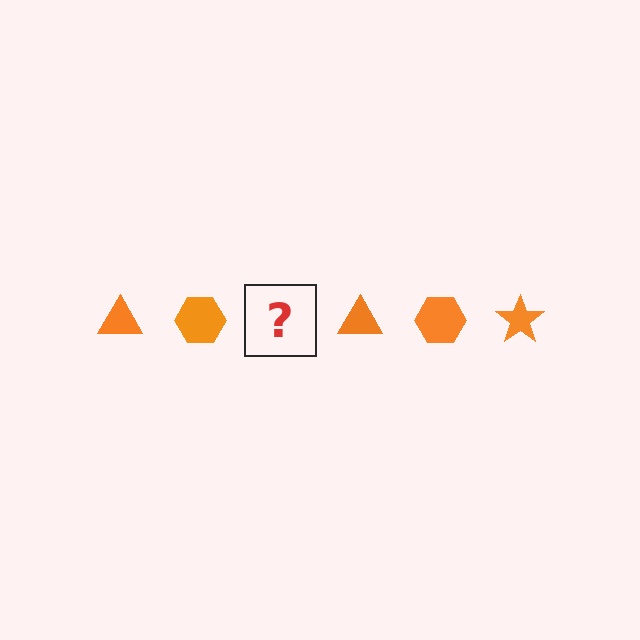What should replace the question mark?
The question mark should be replaced with an orange star.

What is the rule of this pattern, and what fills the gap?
The rule is that the pattern cycles through triangle, hexagon, star shapes in orange. The gap should be filled with an orange star.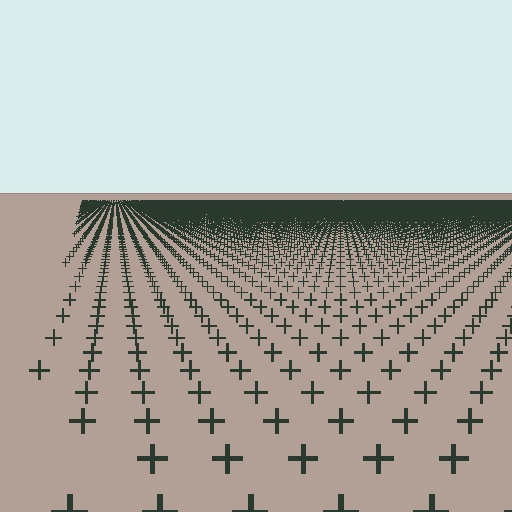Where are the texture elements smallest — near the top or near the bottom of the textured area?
Near the top.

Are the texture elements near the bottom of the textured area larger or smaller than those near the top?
Larger. Near the bottom, elements are closer to the viewer and appear at a bigger on-screen size.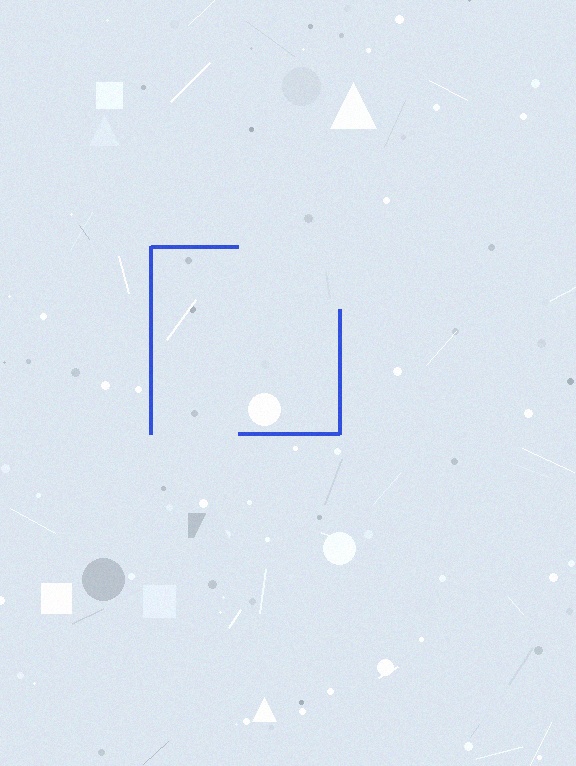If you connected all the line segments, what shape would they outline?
They would outline a square.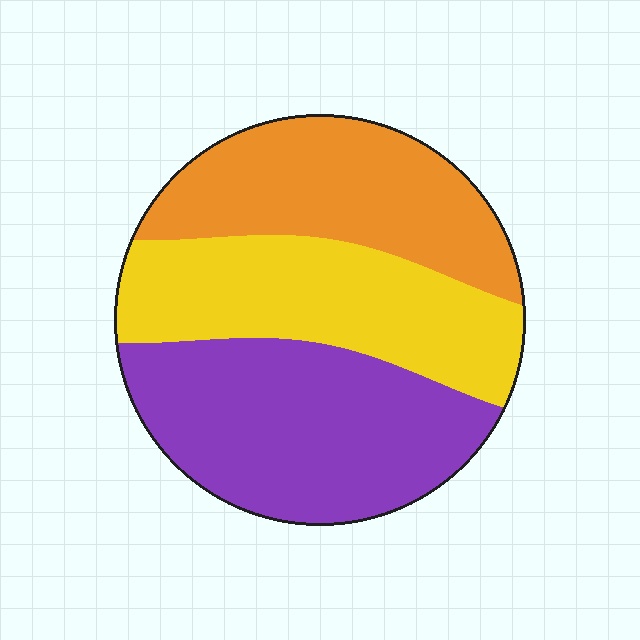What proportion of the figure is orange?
Orange takes up about one third (1/3) of the figure.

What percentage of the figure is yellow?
Yellow takes up between a quarter and a half of the figure.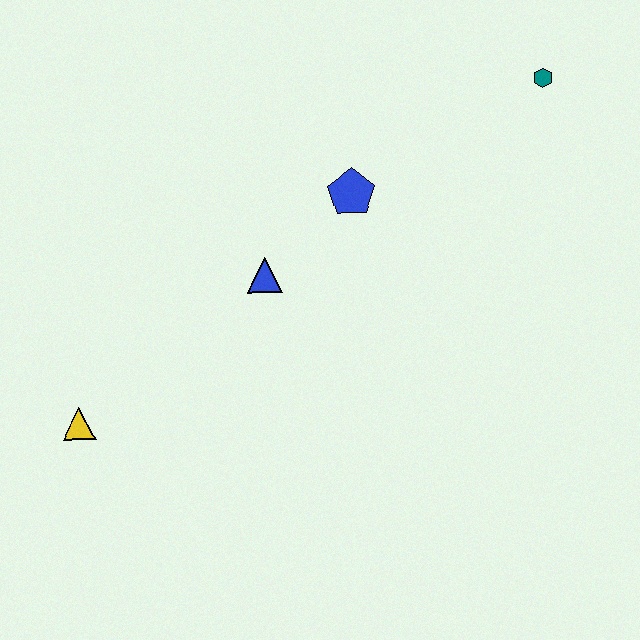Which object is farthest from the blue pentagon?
The yellow triangle is farthest from the blue pentagon.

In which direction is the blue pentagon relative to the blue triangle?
The blue pentagon is to the right of the blue triangle.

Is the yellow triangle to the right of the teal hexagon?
No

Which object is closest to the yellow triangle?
The blue triangle is closest to the yellow triangle.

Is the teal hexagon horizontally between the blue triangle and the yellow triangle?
No